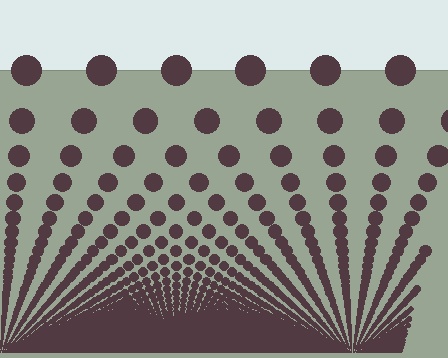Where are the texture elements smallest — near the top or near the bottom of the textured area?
Near the bottom.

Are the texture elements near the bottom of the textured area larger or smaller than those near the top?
Smaller. The gradient is inverted — elements near the bottom are smaller and denser.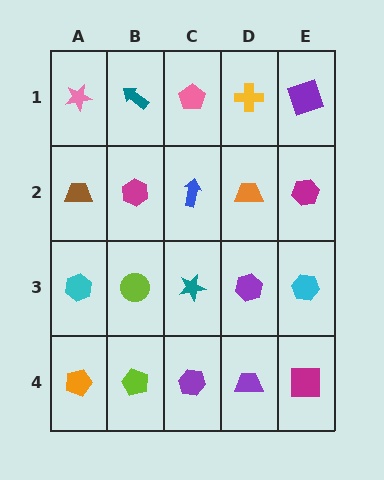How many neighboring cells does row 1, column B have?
3.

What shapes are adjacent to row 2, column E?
A purple square (row 1, column E), a cyan hexagon (row 3, column E), an orange trapezoid (row 2, column D).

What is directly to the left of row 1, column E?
A yellow cross.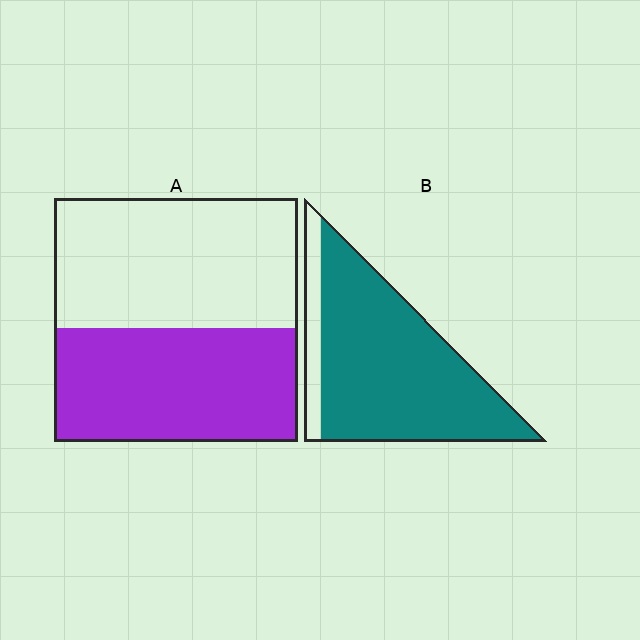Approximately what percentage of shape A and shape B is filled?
A is approximately 45% and B is approximately 85%.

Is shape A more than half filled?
Roughly half.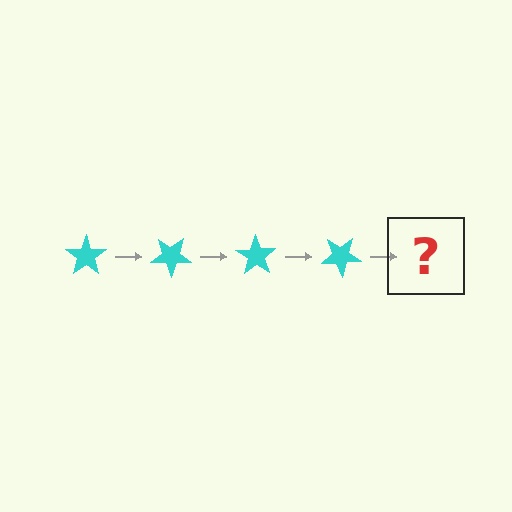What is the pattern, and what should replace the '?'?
The pattern is that the star rotates 35 degrees each step. The '?' should be a cyan star rotated 140 degrees.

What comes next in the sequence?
The next element should be a cyan star rotated 140 degrees.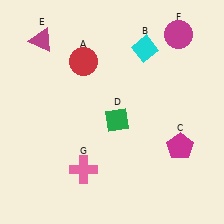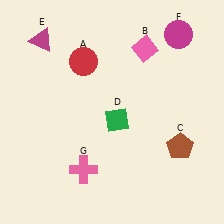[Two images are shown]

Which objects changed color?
B changed from cyan to pink. C changed from magenta to brown.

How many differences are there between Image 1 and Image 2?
There are 2 differences between the two images.